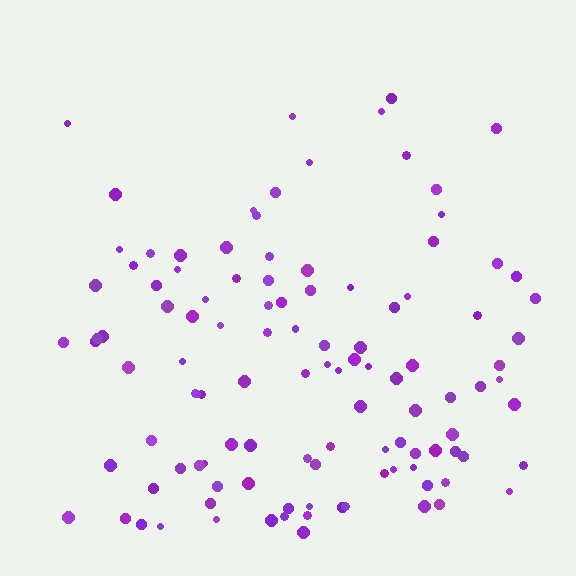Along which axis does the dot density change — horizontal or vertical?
Vertical.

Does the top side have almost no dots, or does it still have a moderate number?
Still a moderate number, just noticeably fewer than the bottom.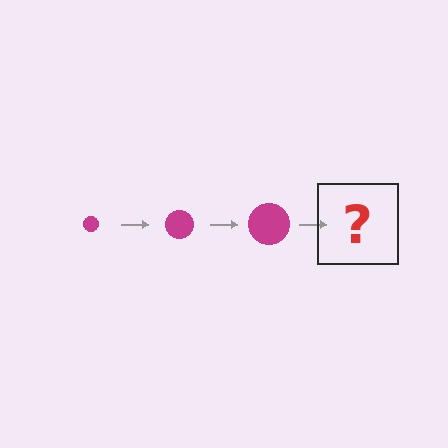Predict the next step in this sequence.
The next step is a magenta circle, larger than the previous one.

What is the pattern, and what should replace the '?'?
The pattern is that the circle gets progressively larger each step. The '?' should be a magenta circle, larger than the previous one.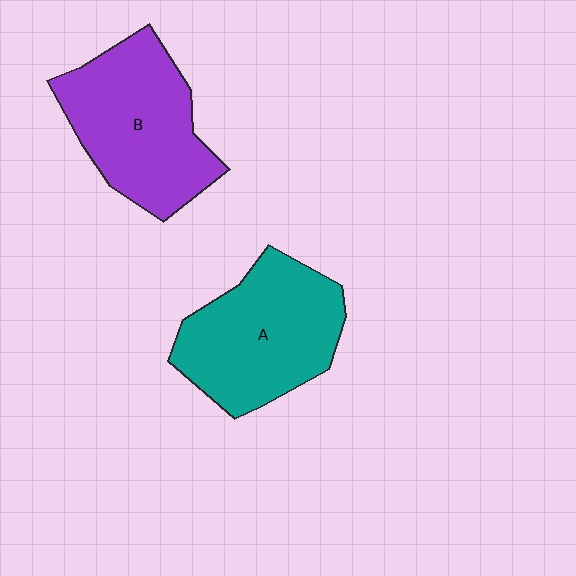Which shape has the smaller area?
Shape A (teal).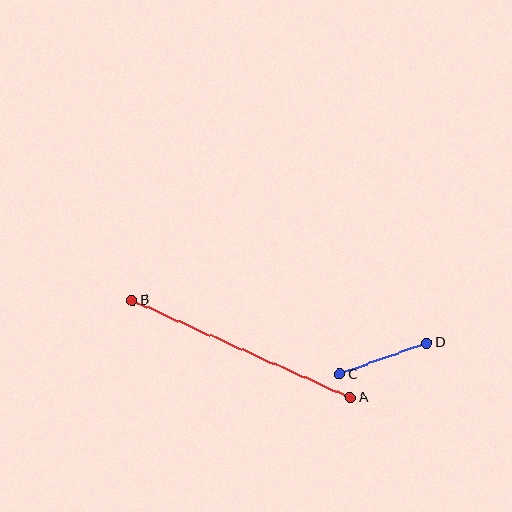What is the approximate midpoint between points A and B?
The midpoint is at approximately (241, 349) pixels.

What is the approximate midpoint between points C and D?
The midpoint is at approximately (383, 358) pixels.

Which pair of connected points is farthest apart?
Points A and B are farthest apart.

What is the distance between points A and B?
The distance is approximately 239 pixels.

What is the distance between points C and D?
The distance is approximately 92 pixels.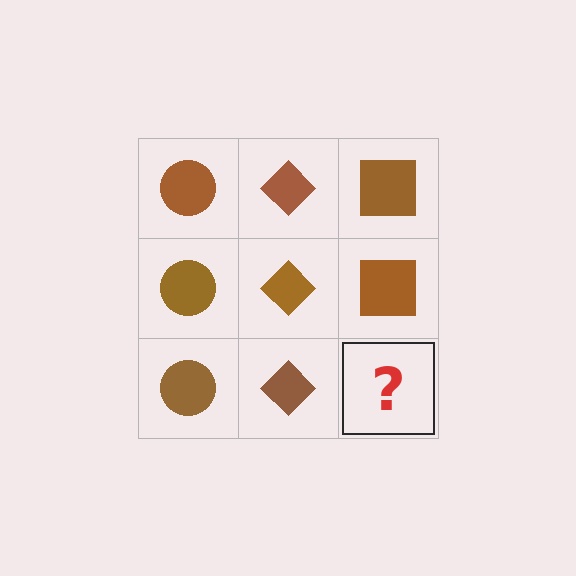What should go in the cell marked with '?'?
The missing cell should contain a brown square.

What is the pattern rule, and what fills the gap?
The rule is that each column has a consistent shape. The gap should be filled with a brown square.